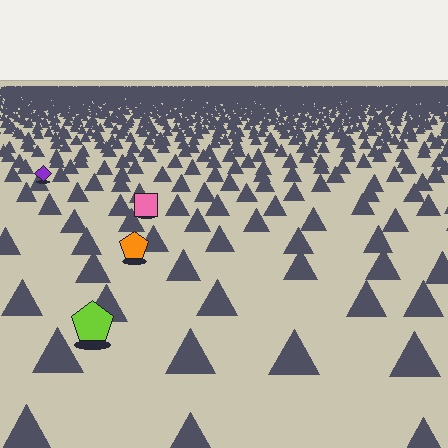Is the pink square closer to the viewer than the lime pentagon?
No. The lime pentagon is closer — you can tell from the texture gradient: the ground texture is coarser near it.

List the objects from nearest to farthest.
From nearest to farthest: the lime pentagon, the orange pentagon, the pink square, the purple diamond.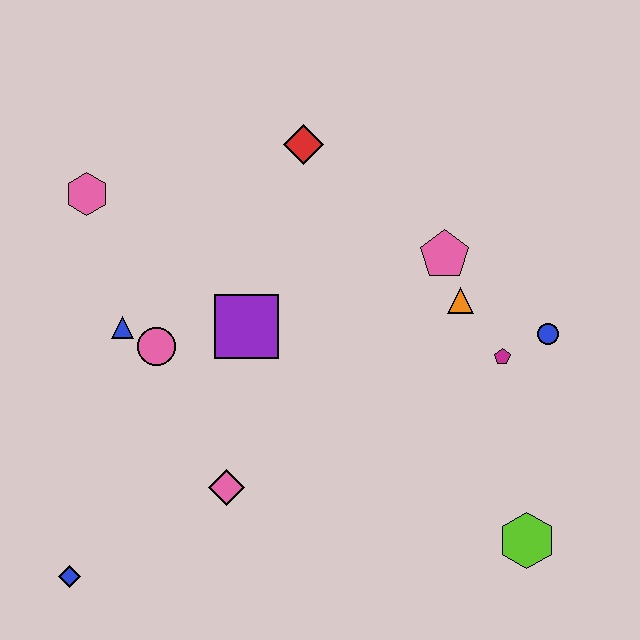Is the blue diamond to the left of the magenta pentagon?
Yes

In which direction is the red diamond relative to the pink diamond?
The red diamond is above the pink diamond.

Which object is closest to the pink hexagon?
The blue triangle is closest to the pink hexagon.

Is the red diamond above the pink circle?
Yes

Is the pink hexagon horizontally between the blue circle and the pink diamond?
No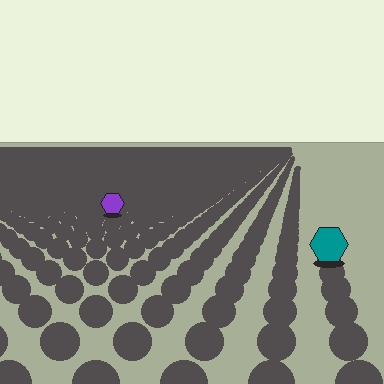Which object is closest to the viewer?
The teal hexagon is closest. The texture marks near it are larger and more spread out.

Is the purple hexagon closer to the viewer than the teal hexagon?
No. The teal hexagon is closer — you can tell from the texture gradient: the ground texture is coarser near it.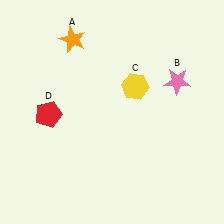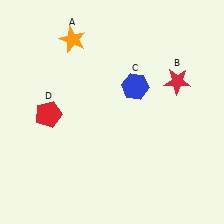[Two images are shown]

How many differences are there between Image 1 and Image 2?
There are 2 differences between the two images.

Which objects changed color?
B changed from pink to red. C changed from yellow to blue.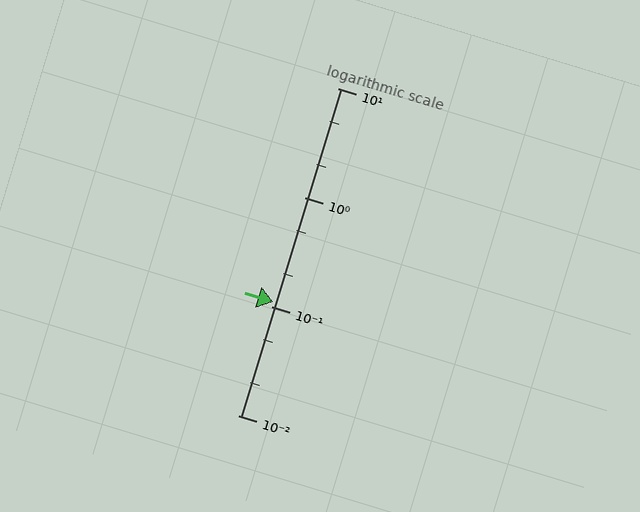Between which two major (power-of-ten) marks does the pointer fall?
The pointer is between 0.1 and 1.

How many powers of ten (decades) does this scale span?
The scale spans 3 decades, from 0.01 to 10.